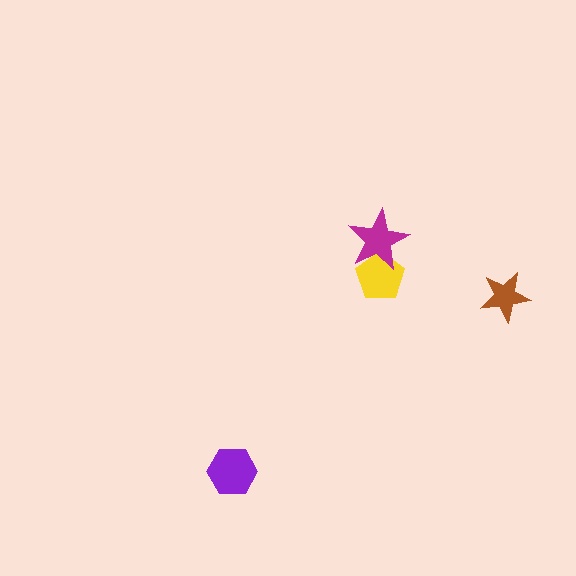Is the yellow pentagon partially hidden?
Yes, it is partially covered by another shape.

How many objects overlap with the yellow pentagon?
1 object overlaps with the yellow pentagon.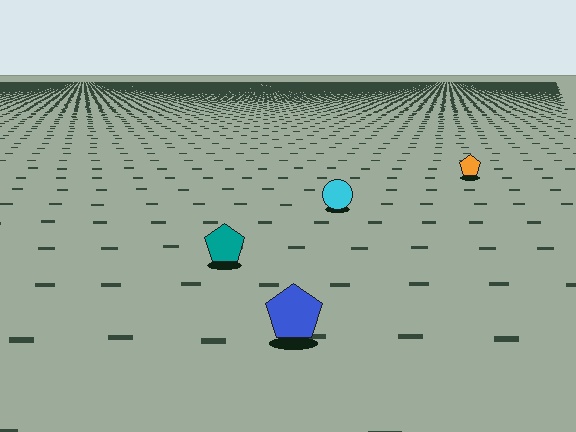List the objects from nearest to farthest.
From nearest to farthest: the blue pentagon, the teal pentagon, the cyan circle, the orange pentagon.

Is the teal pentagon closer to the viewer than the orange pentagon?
Yes. The teal pentagon is closer — you can tell from the texture gradient: the ground texture is coarser near it.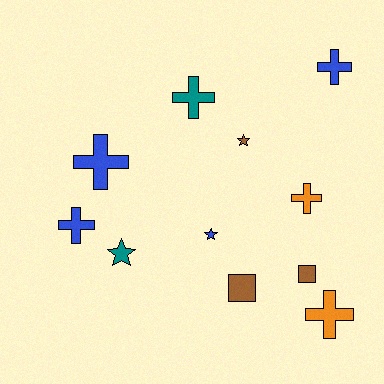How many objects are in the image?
There are 11 objects.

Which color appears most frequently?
Blue, with 4 objects.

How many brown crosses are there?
There are no brown crosses.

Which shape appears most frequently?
Cross, with 6 objects.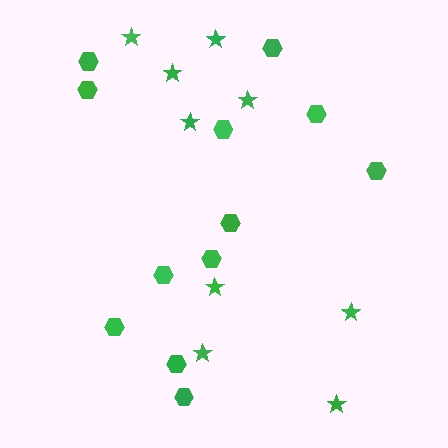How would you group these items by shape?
There are 2 groups: one group of stars (9) and one group of hexagons (12).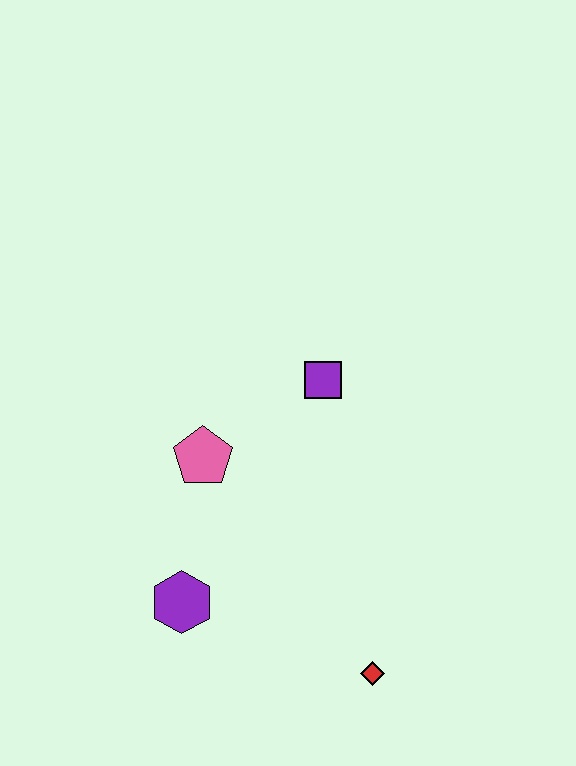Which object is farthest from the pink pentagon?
The red diamond is farthest from the pink pentagon.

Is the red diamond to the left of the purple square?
No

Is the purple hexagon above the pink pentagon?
No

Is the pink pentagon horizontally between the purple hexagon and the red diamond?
Yes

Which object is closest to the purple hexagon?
The pink pentagon is closest to the purple hexagon.